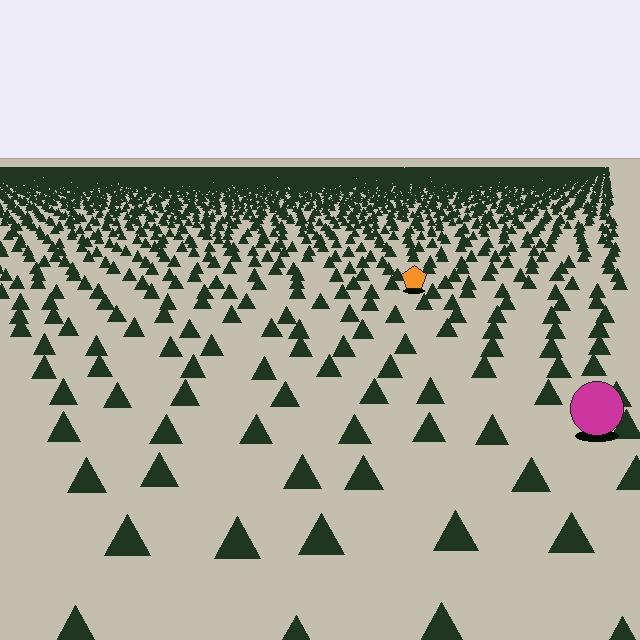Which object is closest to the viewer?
The magenta circle is closest. The texture marks near it are larger and more spread out.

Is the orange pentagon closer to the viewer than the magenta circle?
No. The magenta circle is closer — you can tell from the texture gradient: the ground texture is coarser near it.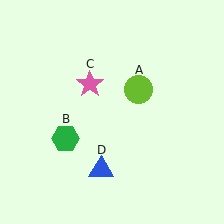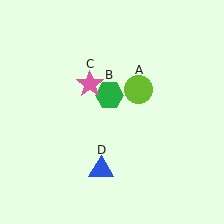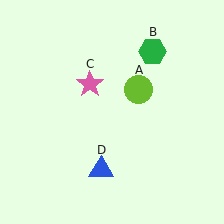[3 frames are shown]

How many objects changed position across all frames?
1 object changed position: green hexagon (object B).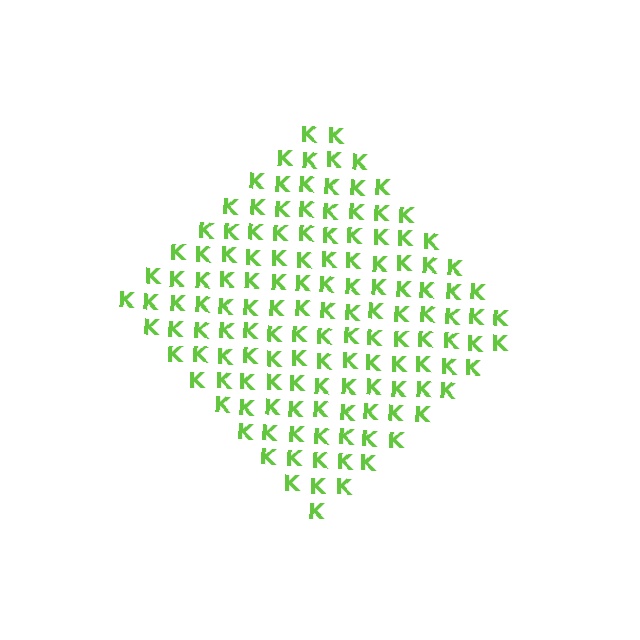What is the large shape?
The large shape is a diamond.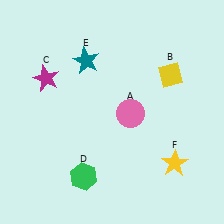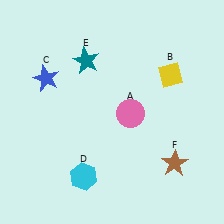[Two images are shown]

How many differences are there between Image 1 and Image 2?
There are 3 differences between the two images.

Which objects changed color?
C changed from magenta to blue. D changed from green to cyan. F changed from yellow to brown.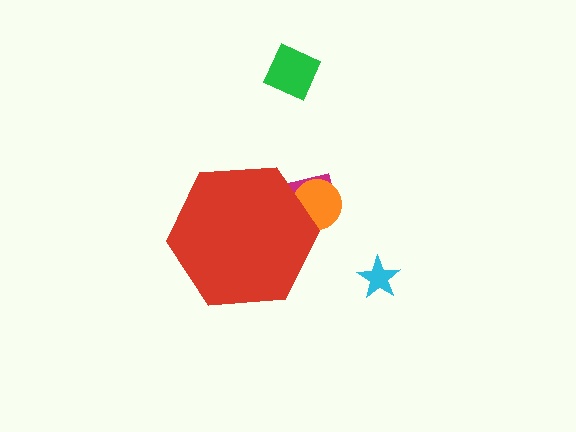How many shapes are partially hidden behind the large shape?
2 shapes are partially hidden.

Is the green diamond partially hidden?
No, the green diamond is fully visible.